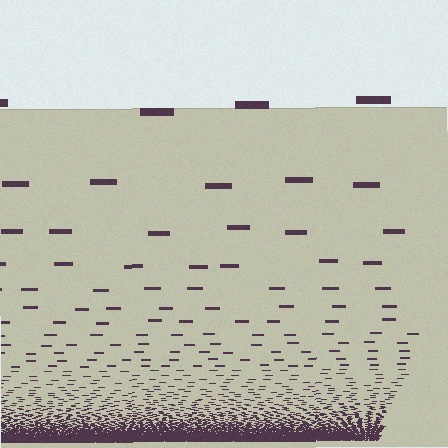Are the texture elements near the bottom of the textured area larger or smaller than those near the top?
Smaller. The gradient is inverted — elements near the bottom are smaller and denser.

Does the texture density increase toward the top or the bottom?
Density increases toward the bottom.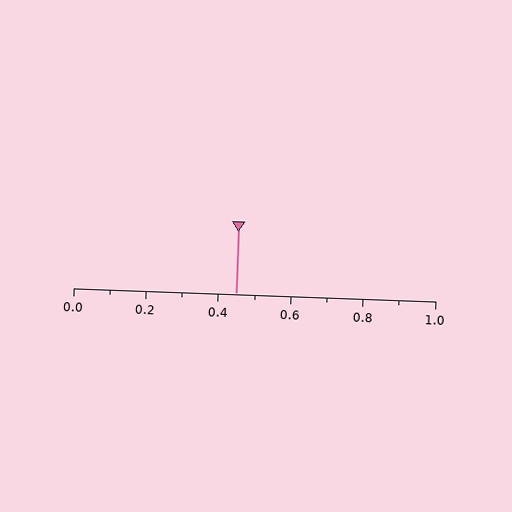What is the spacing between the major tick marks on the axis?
The major ticks are spaced 0.2 apart.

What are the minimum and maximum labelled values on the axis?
The axis runs from 0.0 to 1.0.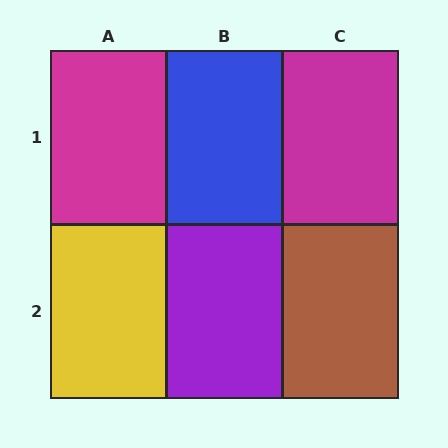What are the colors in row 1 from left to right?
Magenta, blue, magenta.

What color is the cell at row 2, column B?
Purple.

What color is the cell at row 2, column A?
Yellow.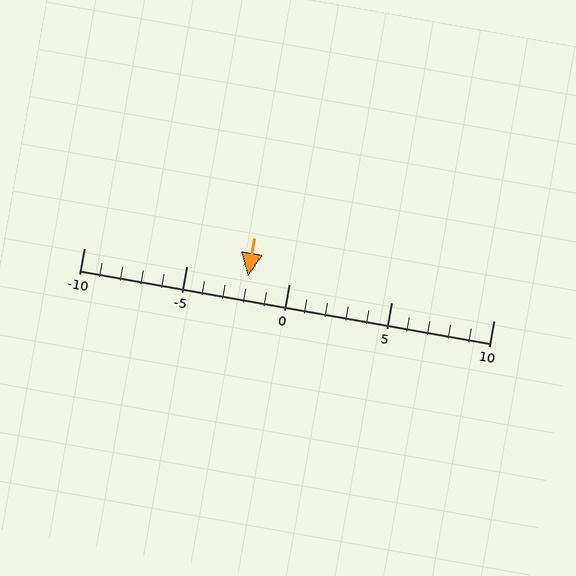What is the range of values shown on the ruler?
The ruler shows values from -10 to 10.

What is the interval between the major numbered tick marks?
The major tick marks are spaced 5 units apart.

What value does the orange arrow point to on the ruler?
The orange arrow points to approximately -2.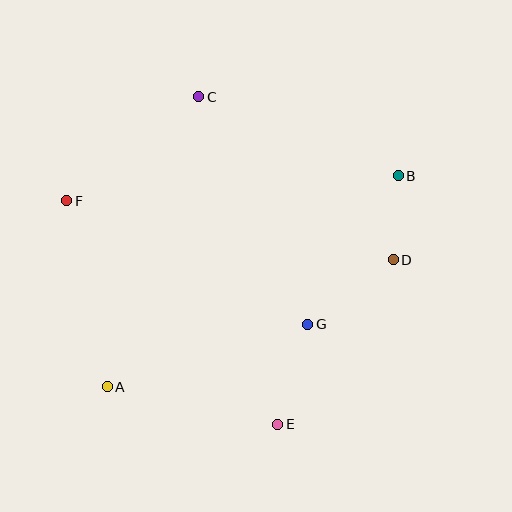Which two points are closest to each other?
Points B and D are closest to each other.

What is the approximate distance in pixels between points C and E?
The distance between C and E is approximately 337 pixels.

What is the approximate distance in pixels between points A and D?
The distance between A and D is approximately 313 pixels.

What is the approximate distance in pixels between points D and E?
The distance between D and E is approximately 201 pixels.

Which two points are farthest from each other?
Points A and B are farthest from each other.